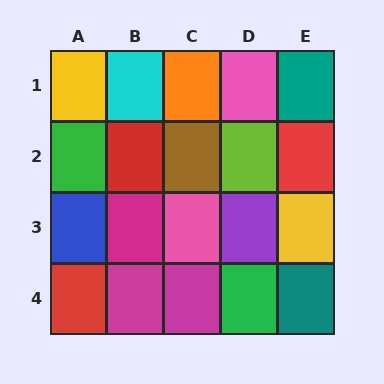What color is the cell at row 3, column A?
Blue.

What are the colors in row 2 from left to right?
Green, red, brown, lime, red.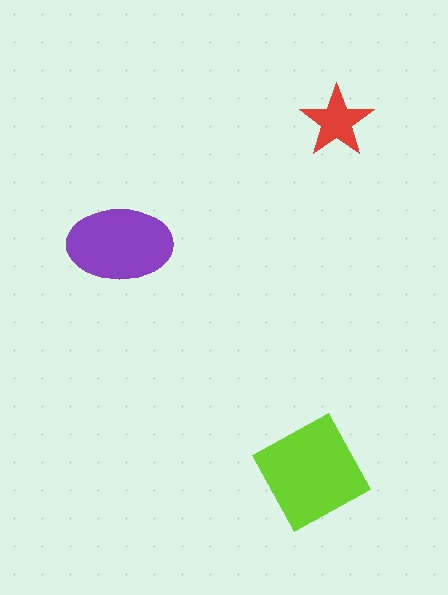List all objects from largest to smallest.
The lime square, the purple ellipse, the red star.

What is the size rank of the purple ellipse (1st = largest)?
2nd.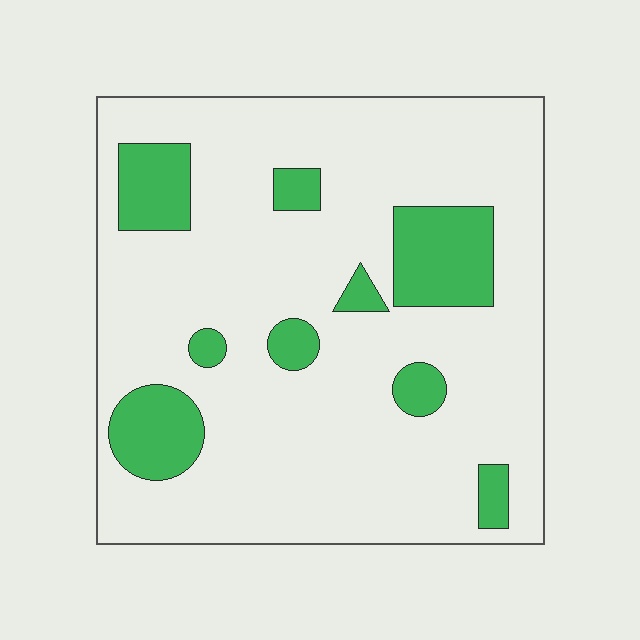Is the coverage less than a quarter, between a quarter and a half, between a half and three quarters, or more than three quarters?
Less than a quarter.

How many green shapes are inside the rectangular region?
9.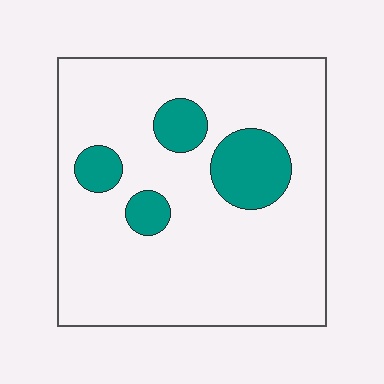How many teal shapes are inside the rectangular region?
4.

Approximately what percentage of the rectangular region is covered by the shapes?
Approximately 15%.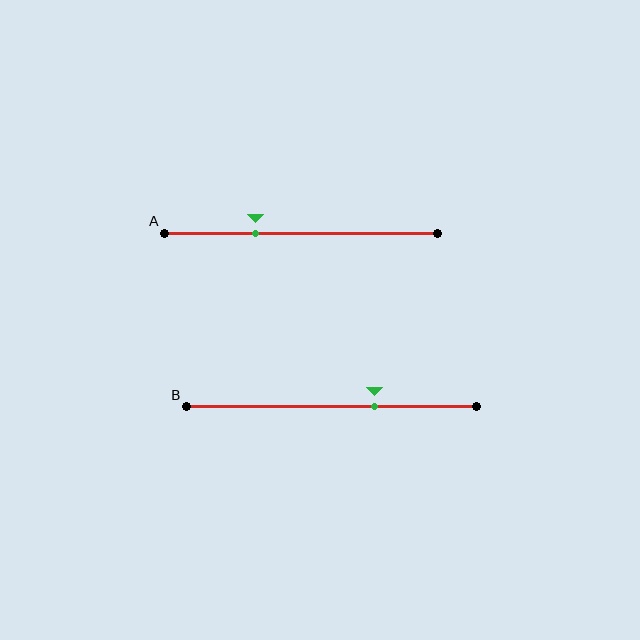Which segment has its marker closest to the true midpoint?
Segment B has its marker closest to the true midpoint.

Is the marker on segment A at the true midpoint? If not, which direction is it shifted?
No, the marker on segment A is shifted to the left by about 17% of the segment length.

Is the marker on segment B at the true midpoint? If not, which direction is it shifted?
No, the marker on segment B is shifted to the right by about 15% of the segment length.